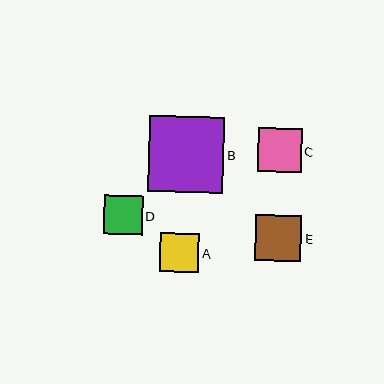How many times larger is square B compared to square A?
Square B is approximately 1.9 times the size of square A.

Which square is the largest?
Square B is the largest with a size of approximately 76 pixels.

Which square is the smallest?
Square D is the smallest with a size of approximately 38 pixels.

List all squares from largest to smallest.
From largest to smallest: B, E, C, A, D.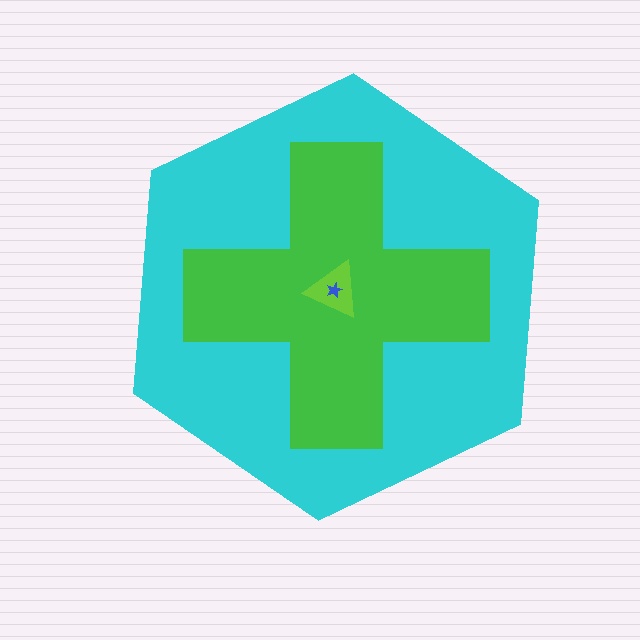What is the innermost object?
The blue star.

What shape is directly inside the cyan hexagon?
The green cross.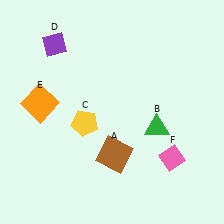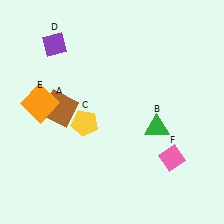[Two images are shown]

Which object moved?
The brown square (A) moved left.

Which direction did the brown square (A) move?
The brown square (A) moved left.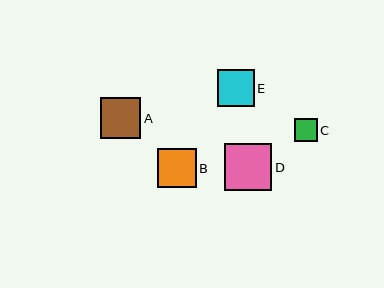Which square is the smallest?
Square C is the smallest with a size of approximately 23 pixels.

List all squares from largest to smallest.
From largest to smallest: D, A, B, E, C.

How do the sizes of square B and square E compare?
Square B and square E are approximately the same size.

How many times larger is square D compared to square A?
Square D is approximately 1.2 times the size of square A.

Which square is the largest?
Square D is the largest with a size of approximately 47 pixels.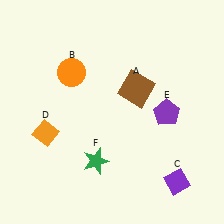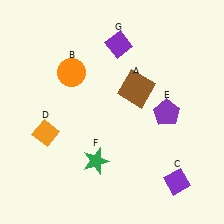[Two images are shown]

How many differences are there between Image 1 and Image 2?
There is 1 difference between the two images.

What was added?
A purple diamond (G) was added in Image 2.